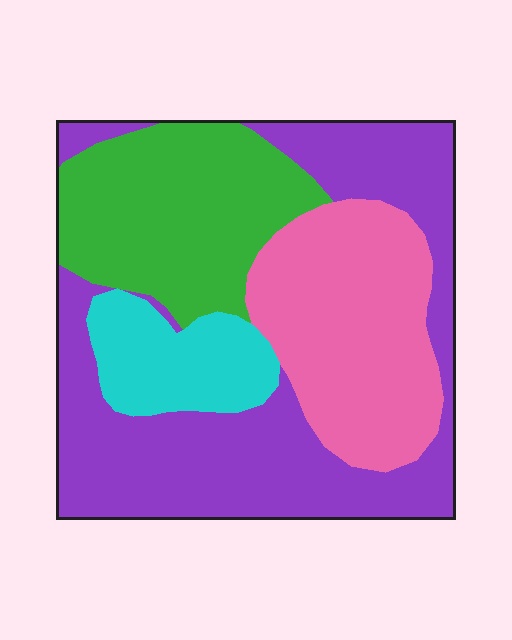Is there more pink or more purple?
Purple.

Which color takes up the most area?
Purple, at roughly 40%.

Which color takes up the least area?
Cyan, at roughly 10%.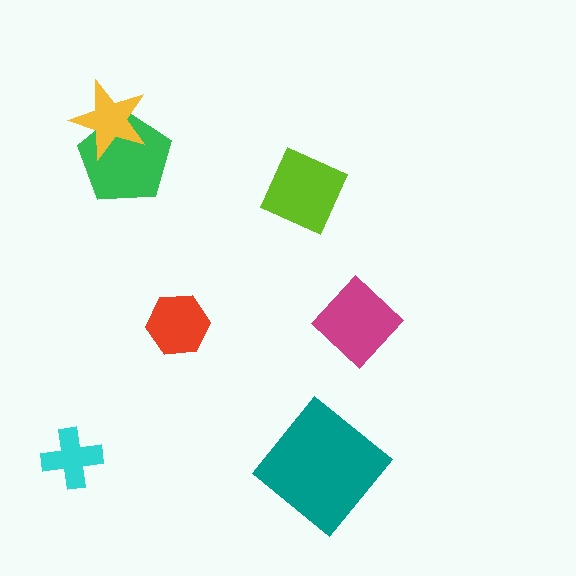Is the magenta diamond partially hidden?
No, no other shape covers it.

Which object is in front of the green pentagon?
The yellow star is in front of the green pentagon.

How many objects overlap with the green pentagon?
1 object overlaps with the green pentagon.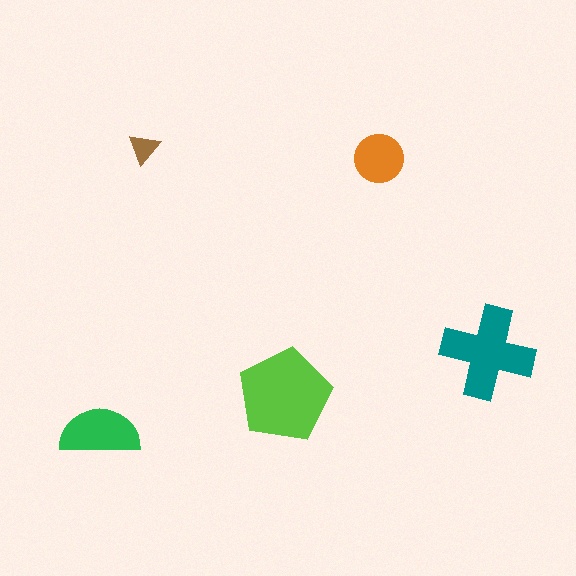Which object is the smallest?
The brown triangle.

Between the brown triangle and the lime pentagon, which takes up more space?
The lime pentagon.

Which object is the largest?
The lime pentagon.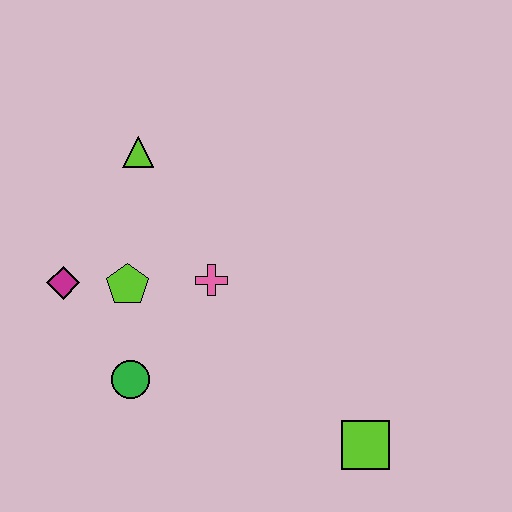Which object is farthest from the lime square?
The lime triangle is farthest from the lime square.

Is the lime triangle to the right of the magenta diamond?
Yes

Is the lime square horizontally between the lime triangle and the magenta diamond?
No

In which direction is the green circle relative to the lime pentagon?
The green circle is below the lime pentagon.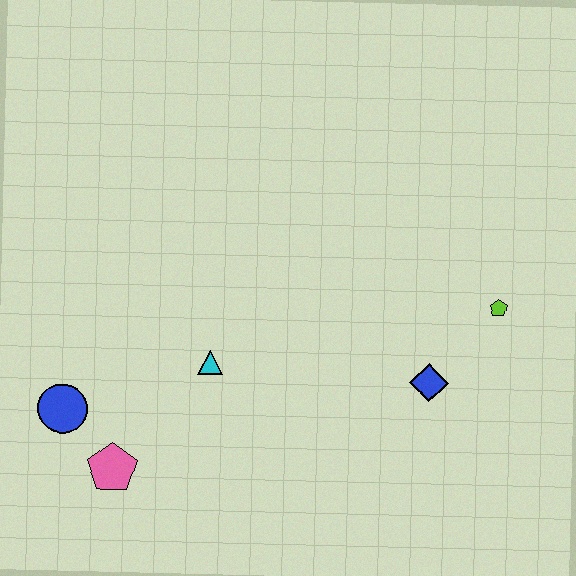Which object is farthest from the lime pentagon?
The blue circle is farthest from the lime pentagon.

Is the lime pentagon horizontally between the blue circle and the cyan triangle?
No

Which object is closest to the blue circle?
The pink pentagon is closest to the blue circle.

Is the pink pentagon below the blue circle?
Yes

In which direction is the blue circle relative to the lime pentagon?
The blue circle is to the left of the lime pentagon.